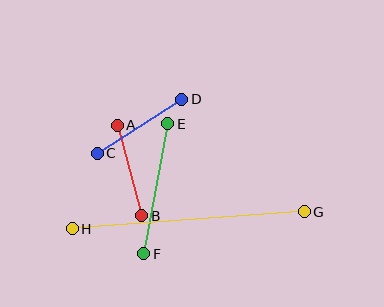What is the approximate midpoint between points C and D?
The midpoint is at approximately (139, 126) pixels.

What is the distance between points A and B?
The distance is approximately 94 pixels.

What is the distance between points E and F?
The distance is approximately 132 pixels.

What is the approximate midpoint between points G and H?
The midpoint is at approximately (188, 220) pixels.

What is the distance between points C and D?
The distance is approximately 100 pixels.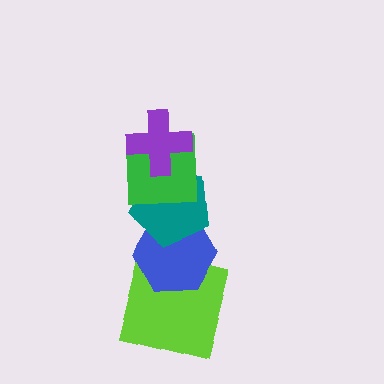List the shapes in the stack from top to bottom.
From top to bottom: the purple cross, the green square, the teal pentagon, the blue hexagon, the lime square.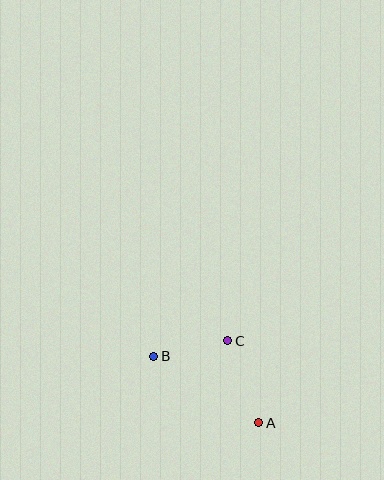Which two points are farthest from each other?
Points A and B are farthest from each other.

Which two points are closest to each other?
Points B and C are closest to each other.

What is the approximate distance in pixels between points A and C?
The distance between A and C is approximately 88 pixels.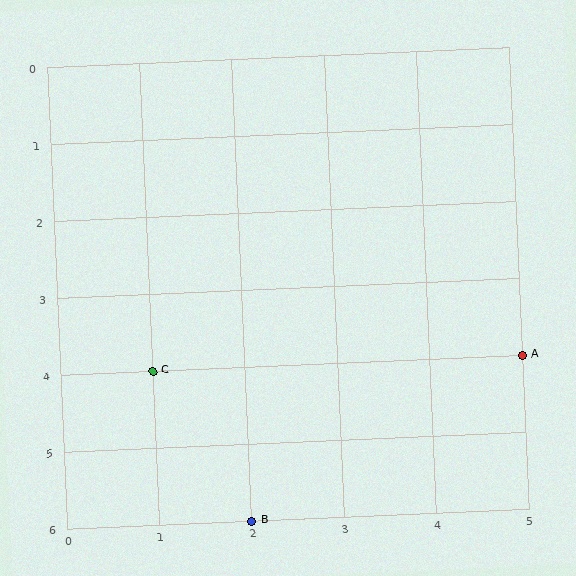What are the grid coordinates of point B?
Point B is at grid coordinates (2, 6).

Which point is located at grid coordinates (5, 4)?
Point A is at (5, 4).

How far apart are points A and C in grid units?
Points A and C are 4 columns apart.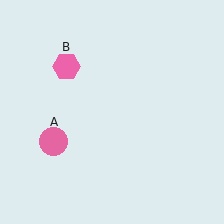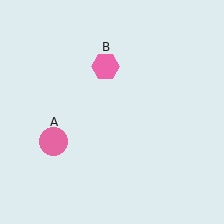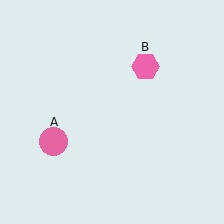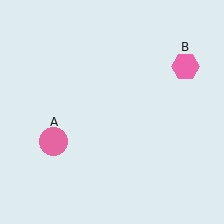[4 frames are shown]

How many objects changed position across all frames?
1 object changed position: pink hexagon (object B).